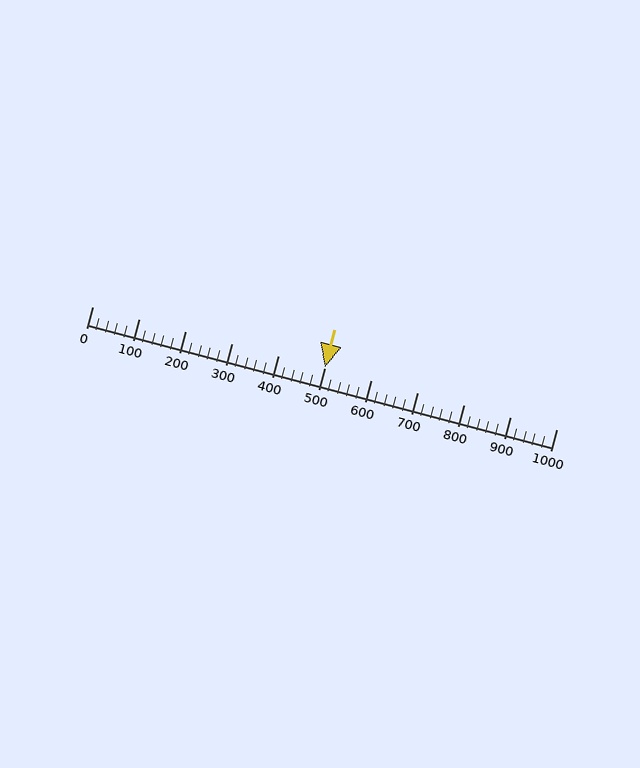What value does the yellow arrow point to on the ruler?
The yellow arrow points to approximately 500.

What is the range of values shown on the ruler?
The ruler shows values from 0 to 1000.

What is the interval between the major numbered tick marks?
The major tick marks are spaced 100 units apart.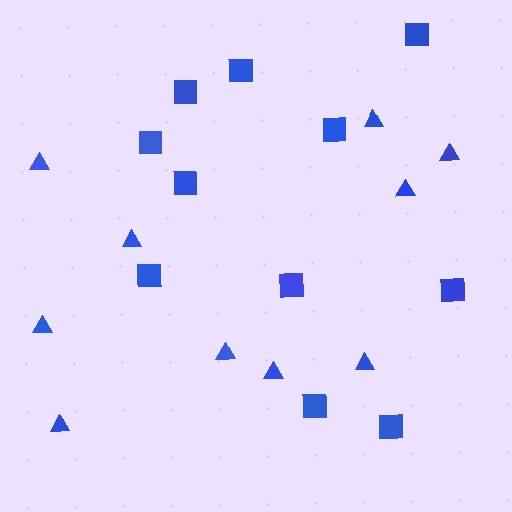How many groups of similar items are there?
There are 2 groups: one group of squares (11) and one group of triangles (10).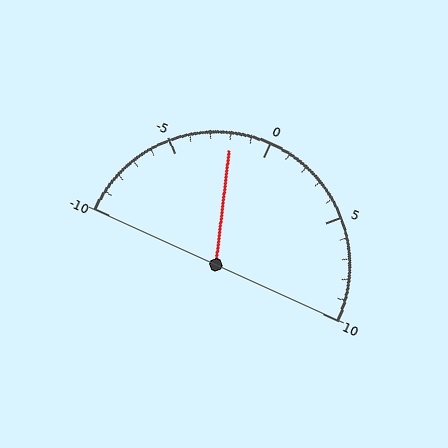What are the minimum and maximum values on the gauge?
The gauge ranges from -10 to 10.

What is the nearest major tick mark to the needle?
The nearest major tick mark is 0.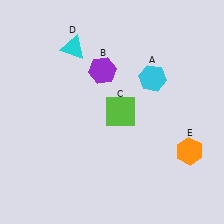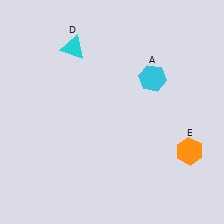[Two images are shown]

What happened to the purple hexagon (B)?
The purple hexagon (B) was removed in Image 2. It was in the top-left area of Image 1.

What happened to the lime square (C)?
The lime square (C) was removed in Image 2. It was in the top-right area of Image 1.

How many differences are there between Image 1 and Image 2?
There are 2 differences between the two images.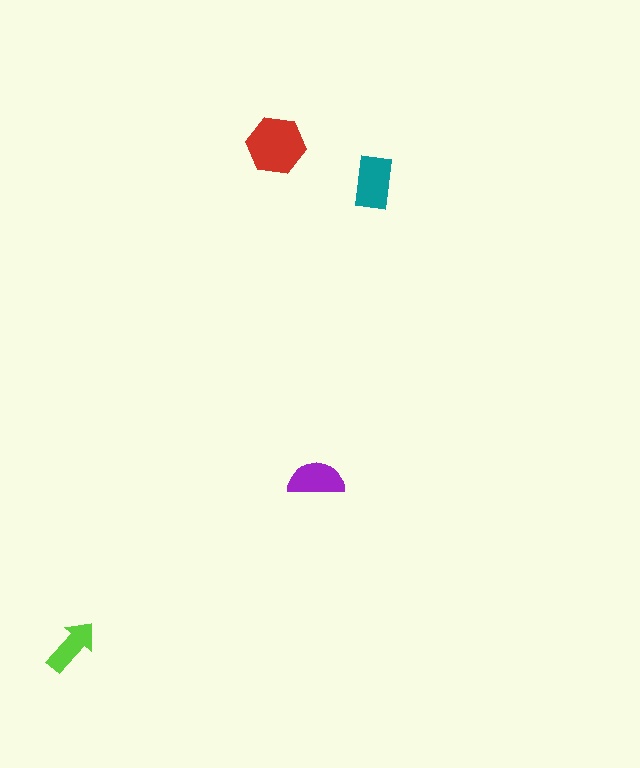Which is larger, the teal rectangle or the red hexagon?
The red hexagon.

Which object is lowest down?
The lime arrow is bottommost.